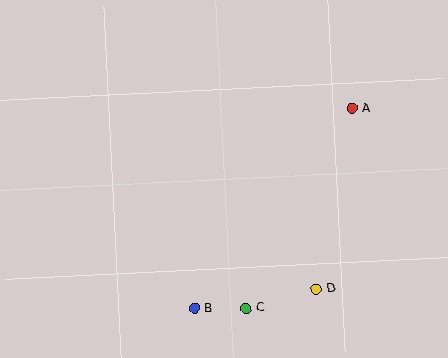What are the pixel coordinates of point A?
Point A is at (352, 109).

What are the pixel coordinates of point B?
Point B is at (195, 309).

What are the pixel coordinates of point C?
Point C is at (246, 309).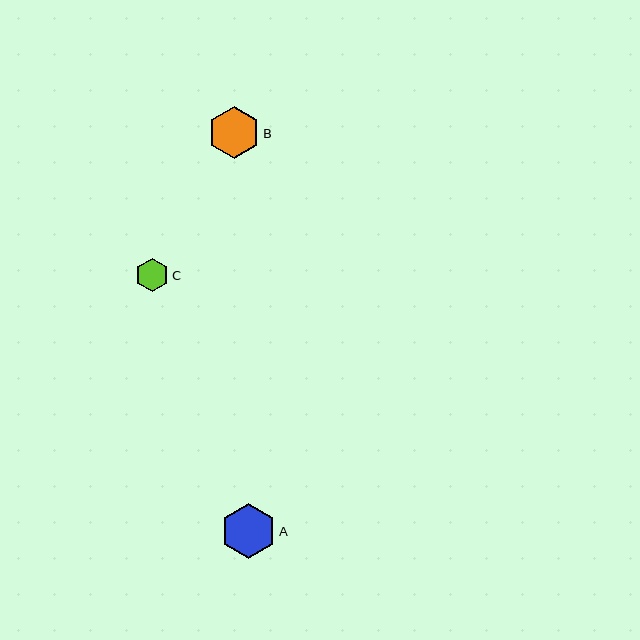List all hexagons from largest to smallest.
From largest to smallest: A, B, C.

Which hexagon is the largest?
Hexagon A is the largest with a size of approximately 55 pixels.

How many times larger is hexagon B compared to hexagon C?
Hexagon B is approximately 1.6 times the size of hexagon C.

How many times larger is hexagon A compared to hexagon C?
Hexagon A is approximately 1.7 times the size of hexagon C.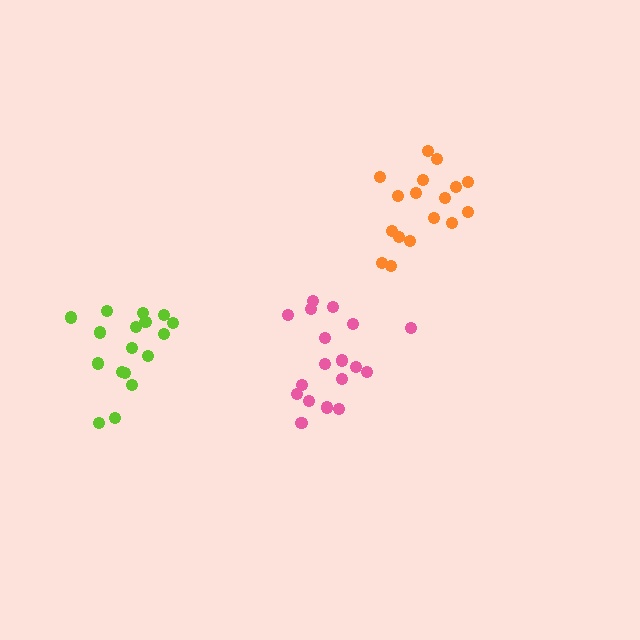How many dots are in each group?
Group 1: 17 dots, Group 2: 18 dots, Group 3: 17 dots (52 total).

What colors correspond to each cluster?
The clusters are colored: orange, pink, lime.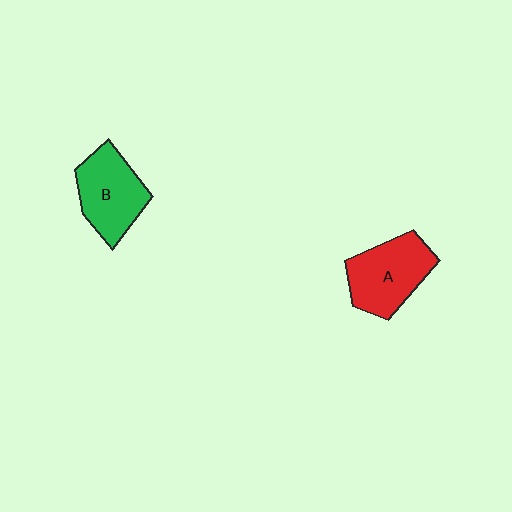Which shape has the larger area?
Shape A (red).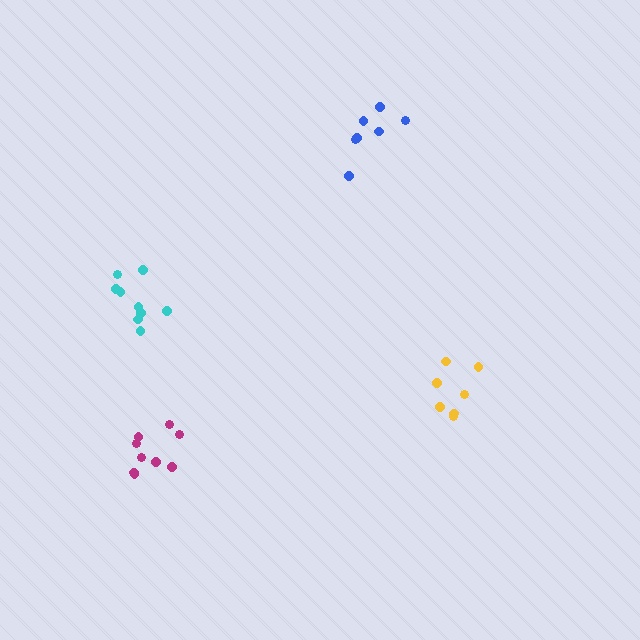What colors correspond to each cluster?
The clusters are colored: yellow, magenta, blue, cyan.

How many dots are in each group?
Group 1: 7 dots, Group 2: 9 dots, Group 3: 7 dots, Group 4: 9 dots (32 total).